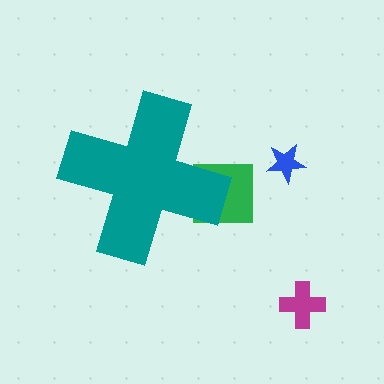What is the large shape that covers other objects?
A teal cross.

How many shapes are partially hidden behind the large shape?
1 shape is partially hidden.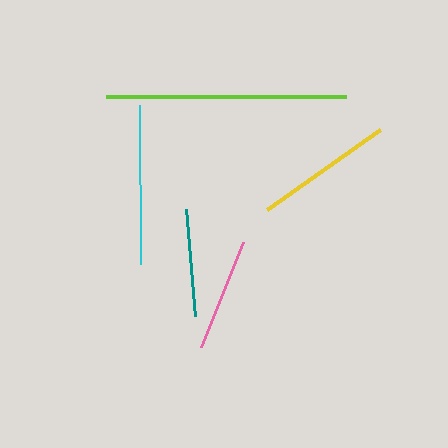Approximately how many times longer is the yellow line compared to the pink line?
The yellow line is approximately 1.2 times the length of the pink line.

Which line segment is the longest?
The lime line is the longest at approximately 240 pixels.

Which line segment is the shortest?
The teal line is the shortest at approximately 107 pixels.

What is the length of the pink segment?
The pink segment is approximately 113 pixels long.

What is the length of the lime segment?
The lime segment is approximately 240 pixels long.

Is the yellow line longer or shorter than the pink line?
The yellow line is longer than the pink line.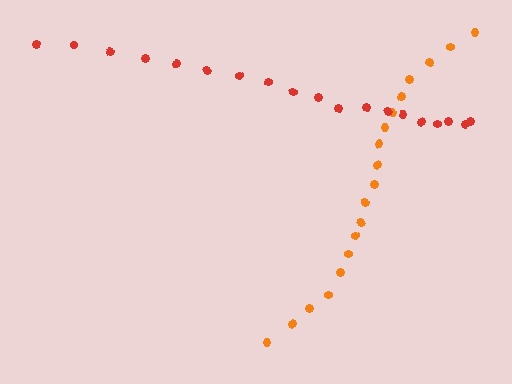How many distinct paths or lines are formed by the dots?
There are 2 distinct paths.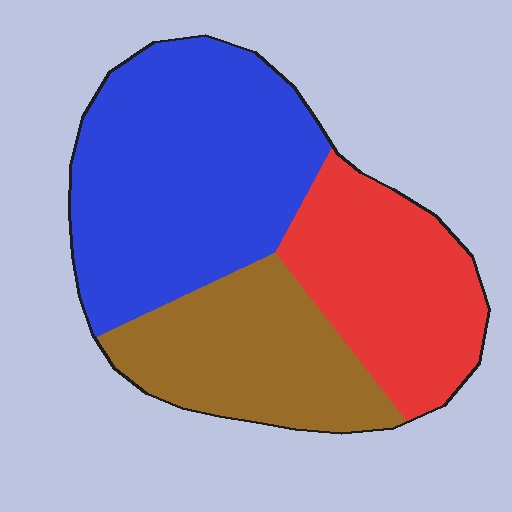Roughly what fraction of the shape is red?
Red covers 28% of the shape.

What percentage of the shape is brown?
Brown takes up between a quarter and a half of the shape.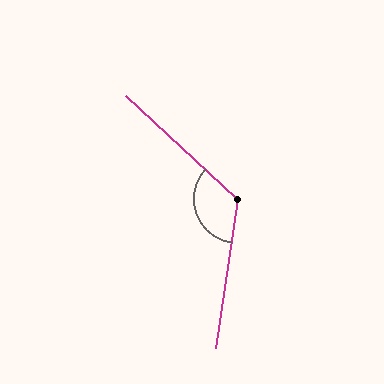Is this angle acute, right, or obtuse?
It is obtuse.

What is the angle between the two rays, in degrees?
Approximately 124 degrees.